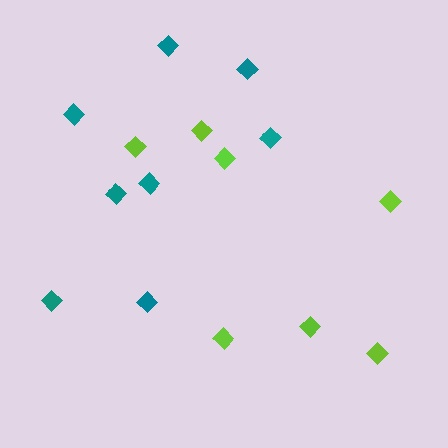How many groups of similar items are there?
There are 2 groups: one group of teal diamonds (8) and one group of lime diamonds (7).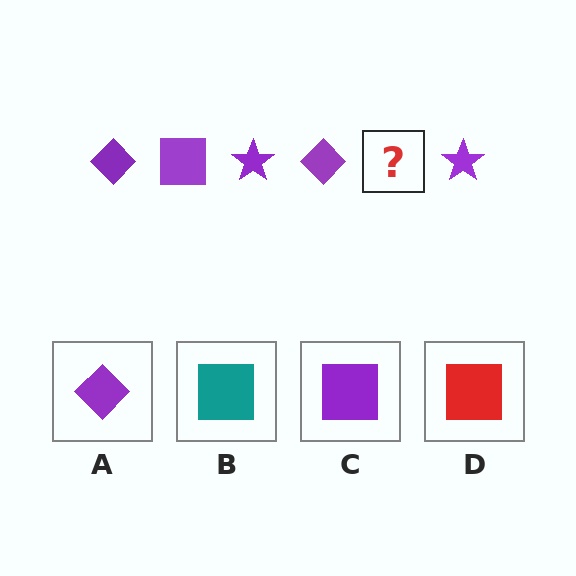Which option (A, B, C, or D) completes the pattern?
C.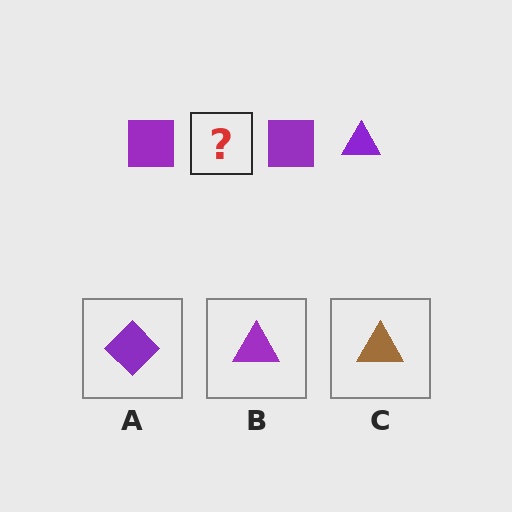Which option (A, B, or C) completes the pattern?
B.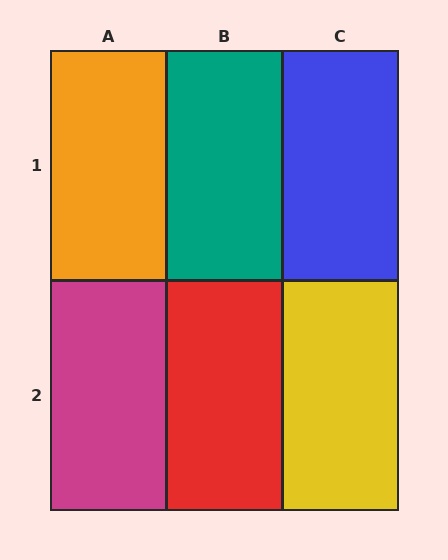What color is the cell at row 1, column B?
Teal.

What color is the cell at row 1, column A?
Orange.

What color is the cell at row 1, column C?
Blue.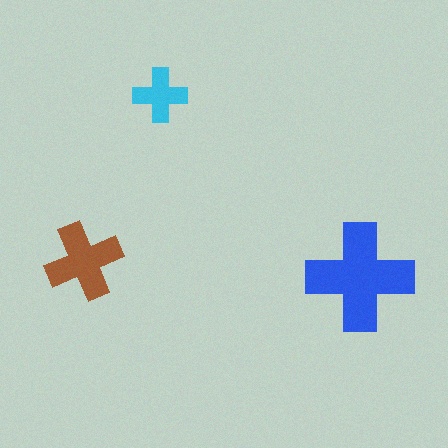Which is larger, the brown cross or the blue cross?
The blue one.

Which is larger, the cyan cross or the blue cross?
The blue one.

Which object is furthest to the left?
The brown cross is leftmost.